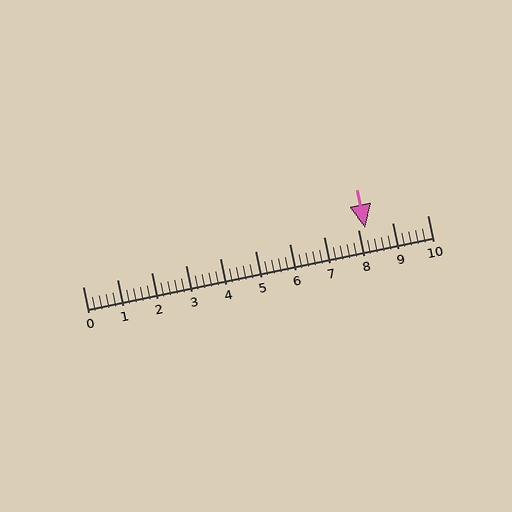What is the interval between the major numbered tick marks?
The major tick marks are spaced 1 units apart.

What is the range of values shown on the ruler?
The ruler shows values from 0 to 10.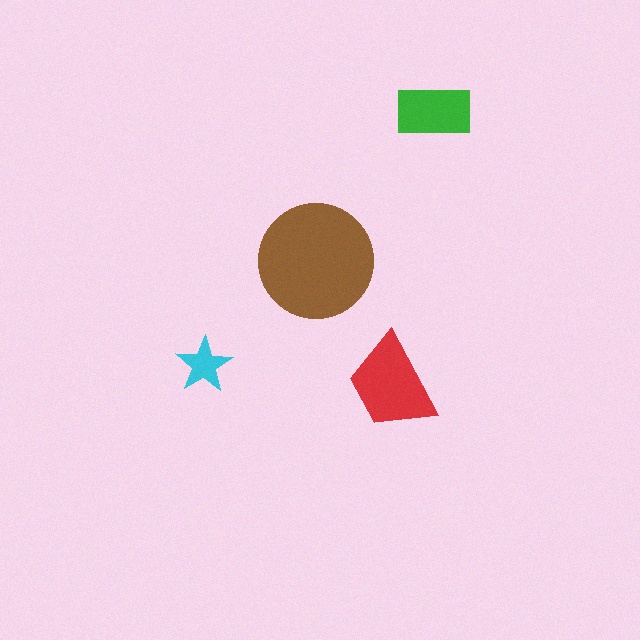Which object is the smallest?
The cyan star.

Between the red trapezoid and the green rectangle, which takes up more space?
The red trapezoid.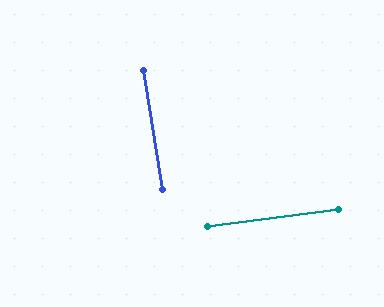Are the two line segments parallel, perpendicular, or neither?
Perpendicular — they meet at approximately 88°.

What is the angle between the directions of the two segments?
Approximately 88 degrees.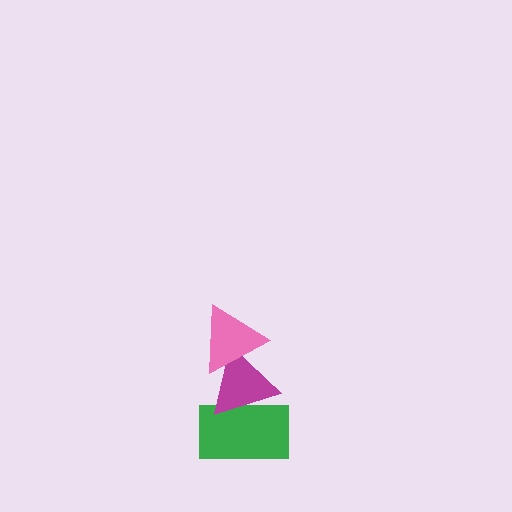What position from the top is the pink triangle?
The pink triangle is 1st from the top.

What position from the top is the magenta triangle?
The magenta triangle is 2nd from the top.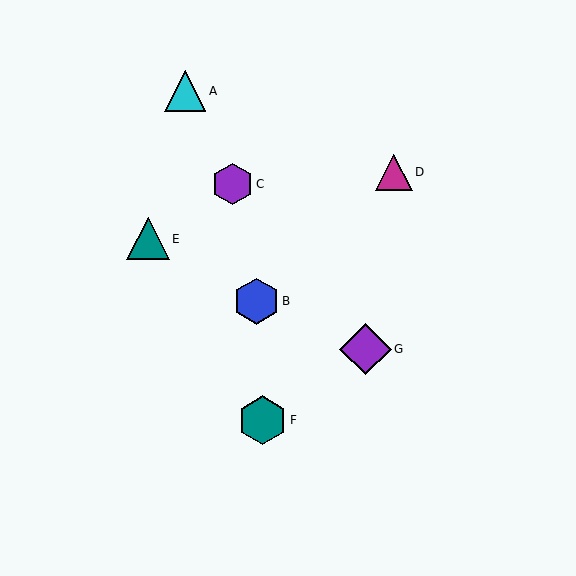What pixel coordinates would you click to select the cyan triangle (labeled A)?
Click at (185, 91) to select the cyan triangle A.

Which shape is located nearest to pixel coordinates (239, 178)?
The purple hexagon (labeled C) at (232, 184) is nearest to that location.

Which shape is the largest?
The purple diamond (labeled G) is the largest.